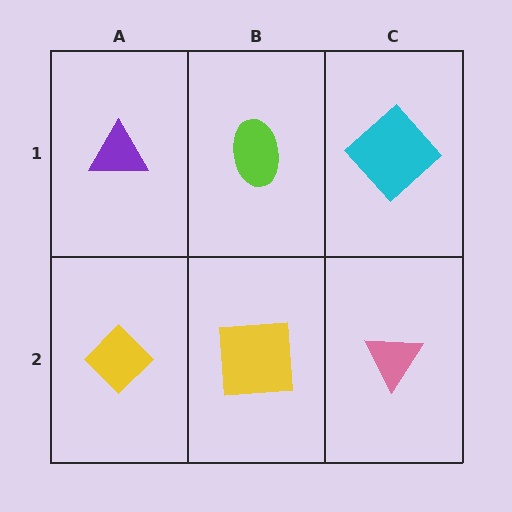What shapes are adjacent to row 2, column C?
A cyan diamond (row 1, column C), a yellow square (row 2, column B).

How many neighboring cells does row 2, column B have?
3.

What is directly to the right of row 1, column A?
A lime ellipse.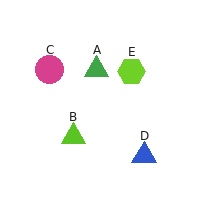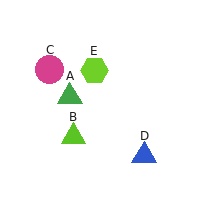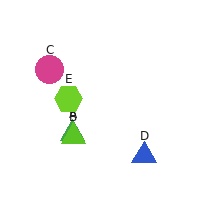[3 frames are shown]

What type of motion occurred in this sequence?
The green triangle (object A), lime hexagon (object E) rotated counterclockwise around the center of the scene.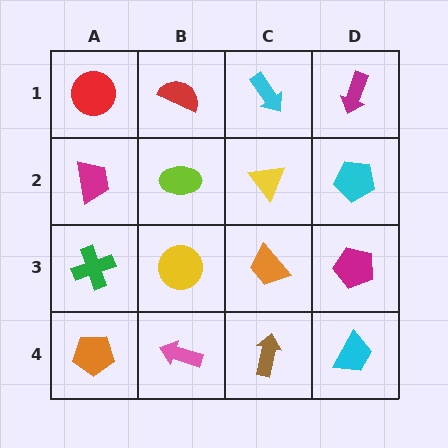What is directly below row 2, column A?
A green cross.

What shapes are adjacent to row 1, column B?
A lime ellipse (row 2, column B), a red circle (row 1, column A), a cyan arrow (row 1, column C).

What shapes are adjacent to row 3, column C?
A yellow triangle (row 2, column C), a brown arrow (row 4, column C), a yellow circle (row 3, column B), a magenta pentagon (row 3, column D).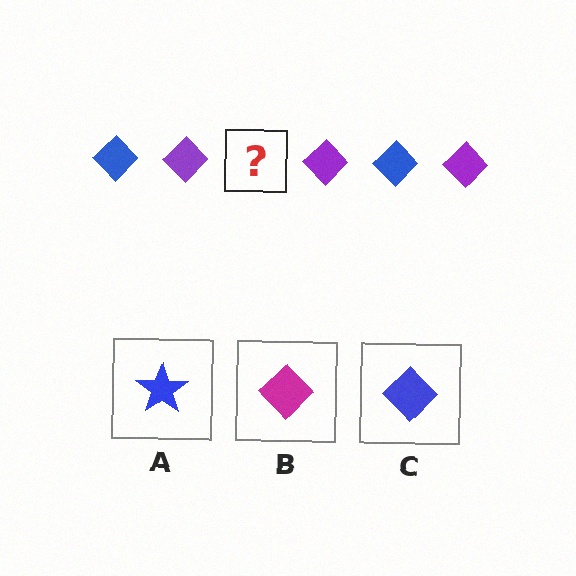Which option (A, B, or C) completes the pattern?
C.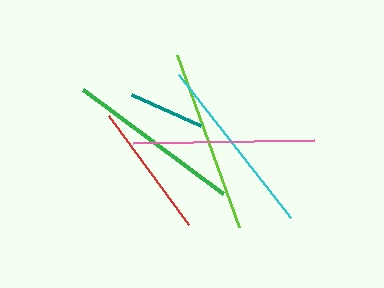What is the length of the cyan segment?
The cyan segment is approximately 182 pixels long.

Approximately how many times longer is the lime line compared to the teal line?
The lime line is approximately 2.4 times the length of the teal line.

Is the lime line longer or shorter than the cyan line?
The lime line is longer than the cyan line.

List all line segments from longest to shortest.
From longest to shortest: lime, cyan, pink, green, red, teal.